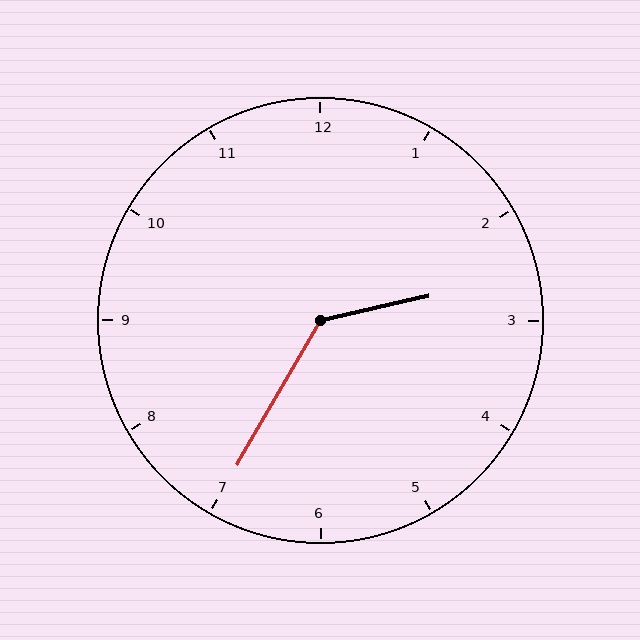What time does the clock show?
2:35.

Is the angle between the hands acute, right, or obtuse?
It is obtuse.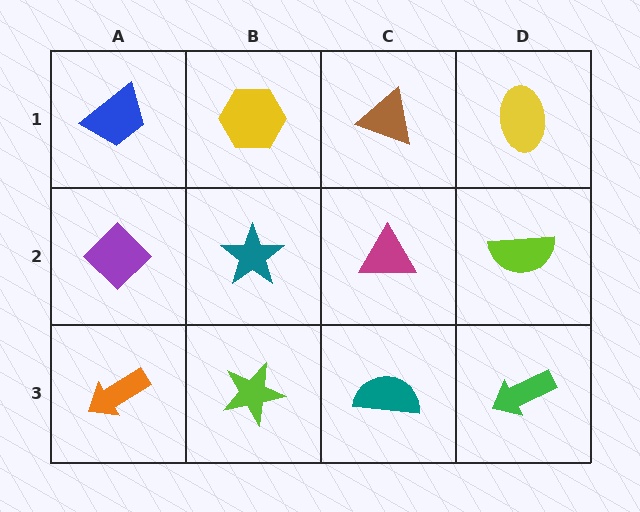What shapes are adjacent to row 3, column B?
A teal star (row 2, column B), an orange arrow (row 3, column A), a teal semicircle (row 3, column C).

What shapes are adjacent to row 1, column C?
A magenta triangle (row 2, column C), a yellow hexagon (row 1, column B), a yellow ellipse (row 1, column D).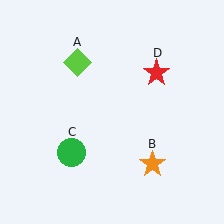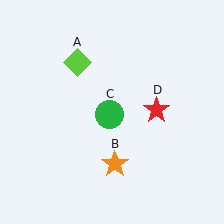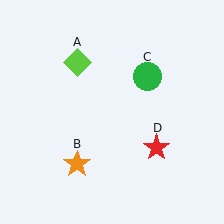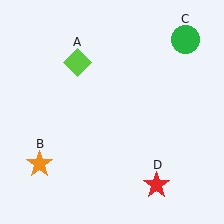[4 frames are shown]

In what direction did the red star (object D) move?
The red star (object D) moved down.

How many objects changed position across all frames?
3 objects changed position: orange star (object B), green circle (object C), red star (object D).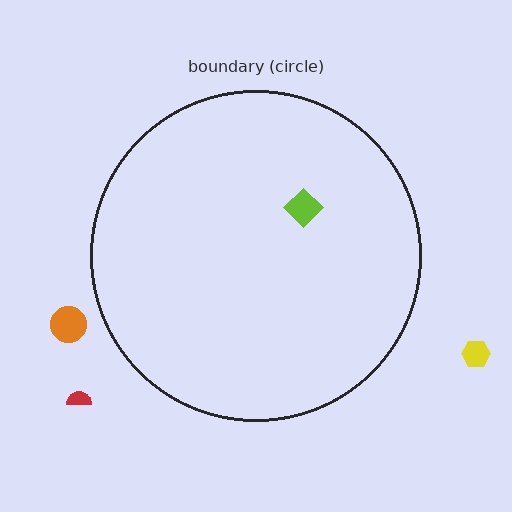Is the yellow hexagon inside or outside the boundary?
Outside.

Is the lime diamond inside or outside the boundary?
Inside.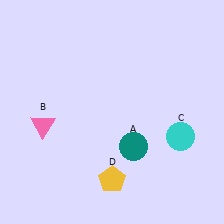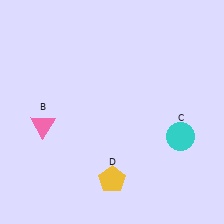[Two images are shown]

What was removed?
The teal circle (A) was removed in Image 2.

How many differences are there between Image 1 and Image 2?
There is 1 difference between the two images.